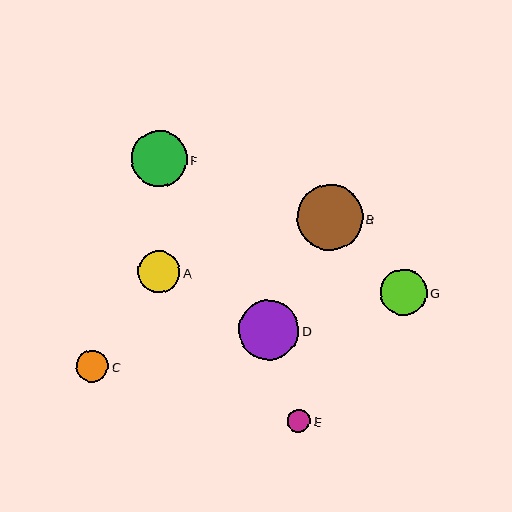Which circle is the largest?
Circle B is the largest with a size of approximately 66 pixels.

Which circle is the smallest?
Circle E is the smallest with a size of approximately 23 pixels.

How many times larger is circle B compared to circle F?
Circle B is approximately 1.2 times the size of circle F.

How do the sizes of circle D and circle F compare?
Circle D and circle F are approximately the same size.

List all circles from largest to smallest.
From largest to smallest: B, D, F, G, A, C, E.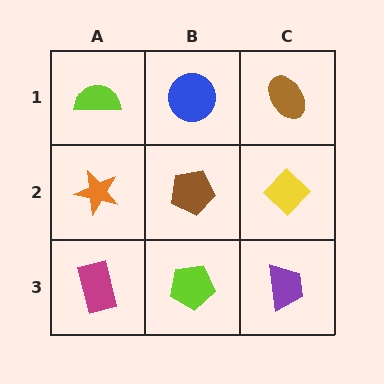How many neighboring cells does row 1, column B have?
3.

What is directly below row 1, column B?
A brown pentagon.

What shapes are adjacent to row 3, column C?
A yellow diamond (row 2, column C), a lime pentagon (row 3, column B).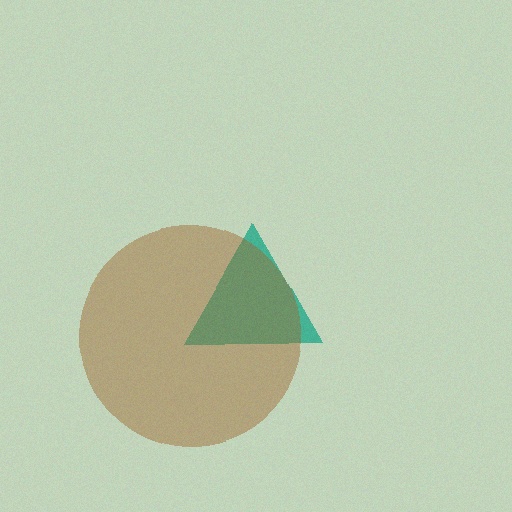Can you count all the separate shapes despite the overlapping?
Yes, there are 2 separate shapes.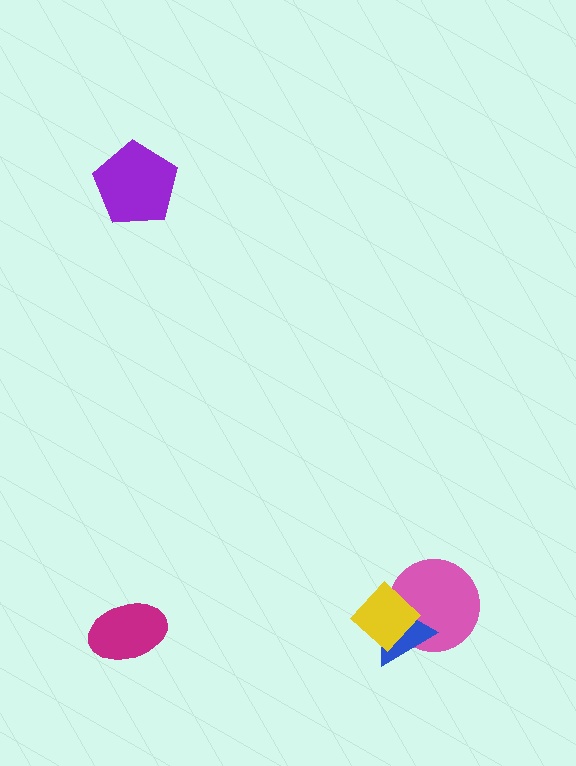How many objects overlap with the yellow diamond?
2 objects overlap with the yellow diamond.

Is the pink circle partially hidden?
Yes, it is partially covered by another shape.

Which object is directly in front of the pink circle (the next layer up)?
The blue triangle is directly in front of the pink circle.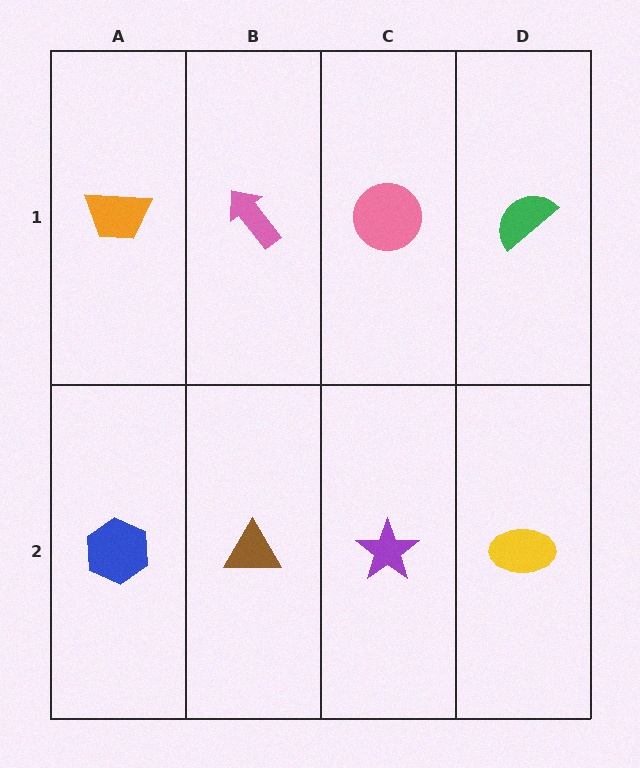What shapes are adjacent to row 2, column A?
An orange trapezoid (row 1, column A), a brown triangle (row 2, column B).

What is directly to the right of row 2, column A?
A brown triangle.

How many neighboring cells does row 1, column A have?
2.